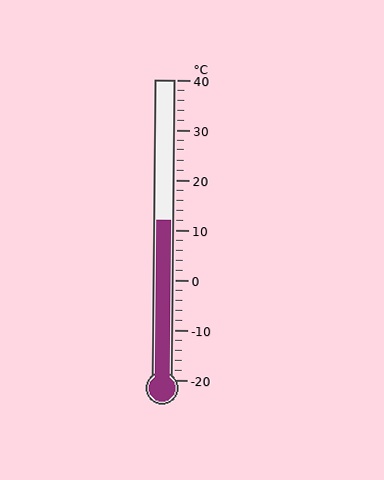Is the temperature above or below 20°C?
The temperature is below 20°C.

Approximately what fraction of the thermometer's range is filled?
The thermometer is filled to approximately 55% of its range.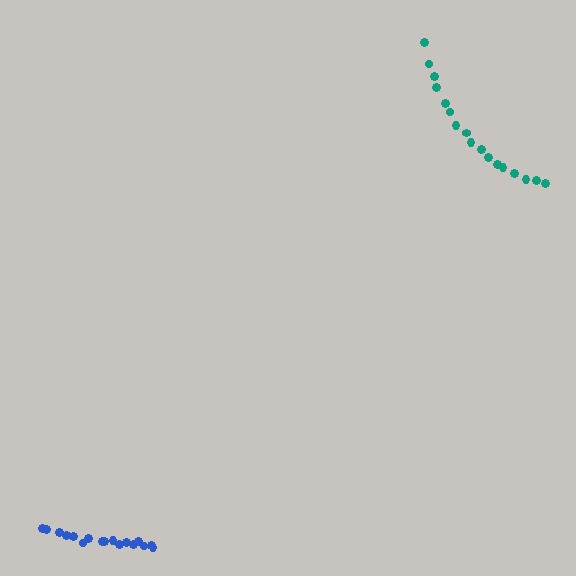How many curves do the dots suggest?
There are 2 distinct paths.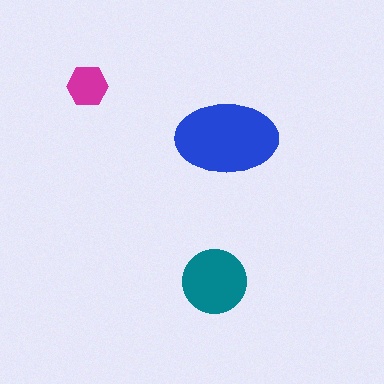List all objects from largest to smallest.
The blue ellipse, the teal circle, the magenta hexagon.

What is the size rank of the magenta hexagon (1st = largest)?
3rd.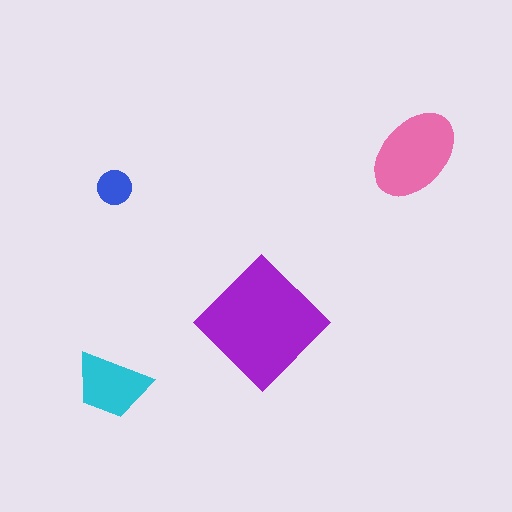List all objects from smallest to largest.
The blue circle, the cyan trapezoid, the pink ellipse, the purple diamond.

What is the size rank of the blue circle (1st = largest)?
4th.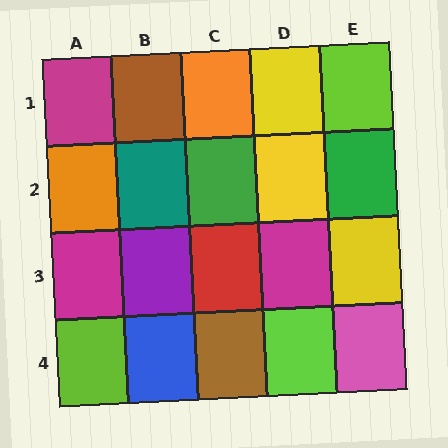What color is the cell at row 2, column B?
Teal.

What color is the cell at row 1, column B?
Brown.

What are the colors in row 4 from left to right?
Lime, blue, brown, lime, pink.